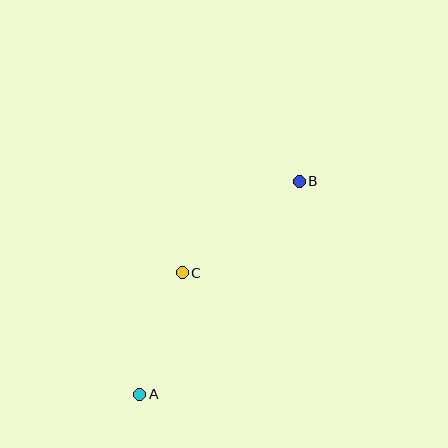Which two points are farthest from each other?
Points A and B are farthest from each other.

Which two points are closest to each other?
Points A and C are closest to each other.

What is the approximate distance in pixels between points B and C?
The distance between B and C is approximately 149 pixels.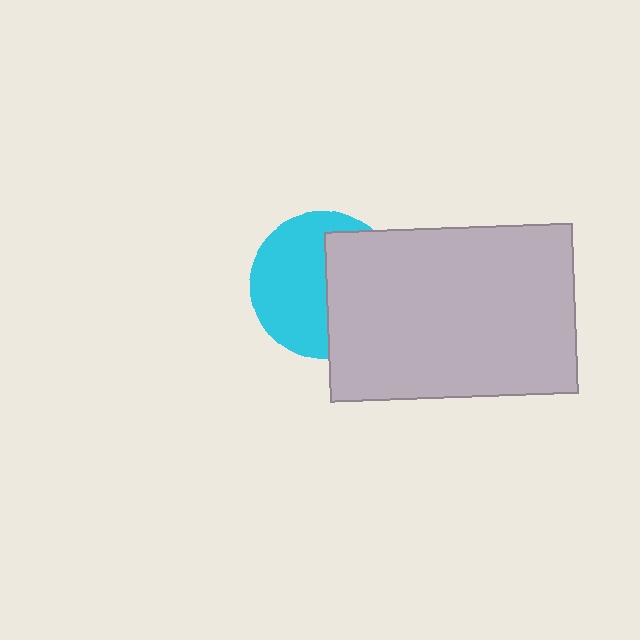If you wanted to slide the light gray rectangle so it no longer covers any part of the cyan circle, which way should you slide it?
Slide it right — that is the most direct way to separate the two shapes.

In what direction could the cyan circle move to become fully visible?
The cyan circle could move left. That would shift it out from behind the light gray rectangle entirely.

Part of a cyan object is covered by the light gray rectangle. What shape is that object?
It is a circle.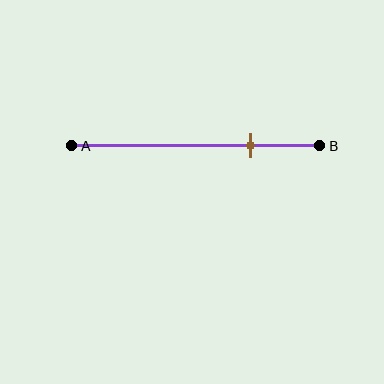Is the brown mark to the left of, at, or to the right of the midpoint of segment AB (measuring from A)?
The brown mark is to the right of the midpoint of segment AB.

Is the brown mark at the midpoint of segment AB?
No, the mark is at about 70% from A, not at the 50% midpoint.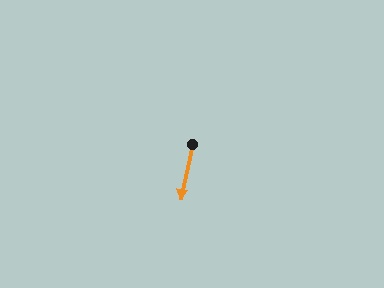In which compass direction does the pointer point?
South.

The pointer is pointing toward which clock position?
Roughly 6 o'clock.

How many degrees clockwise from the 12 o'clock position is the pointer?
Approximately 192 degrees.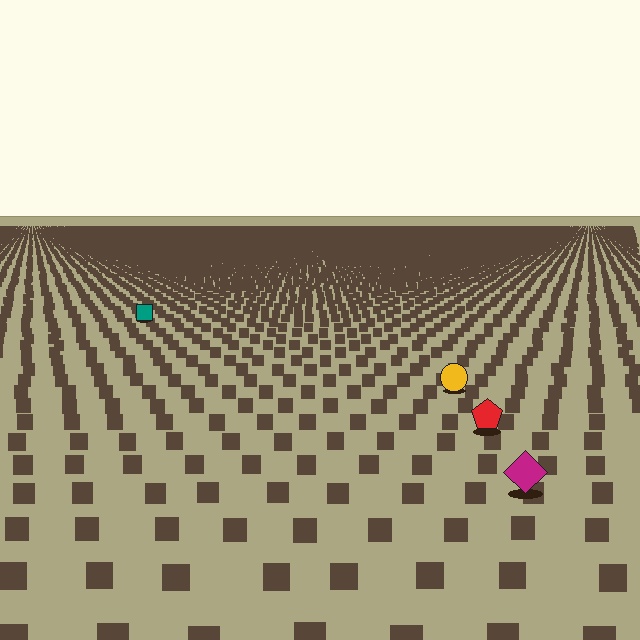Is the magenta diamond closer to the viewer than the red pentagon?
Yes. The magenta diamond is closer — you can tell from the texture gradient: the ground texture is coarser near it.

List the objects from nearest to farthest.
From nearest to farthest: the magenta diamond, the red pentagon, the yellow circle, the teal square.